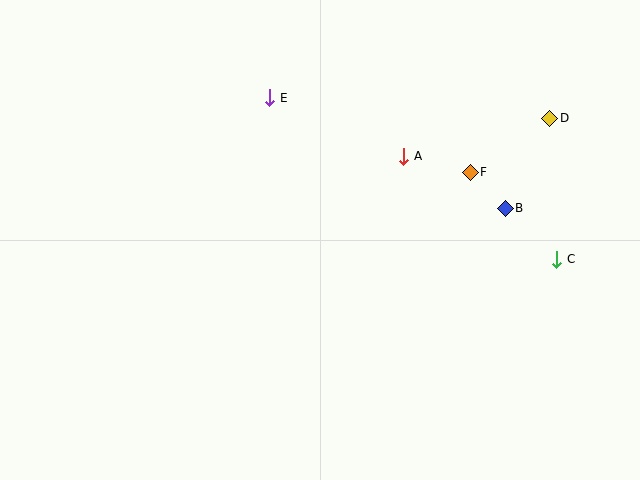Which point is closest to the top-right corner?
Point D is closest to the top-right corner.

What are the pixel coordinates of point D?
Point D is at (550, 118).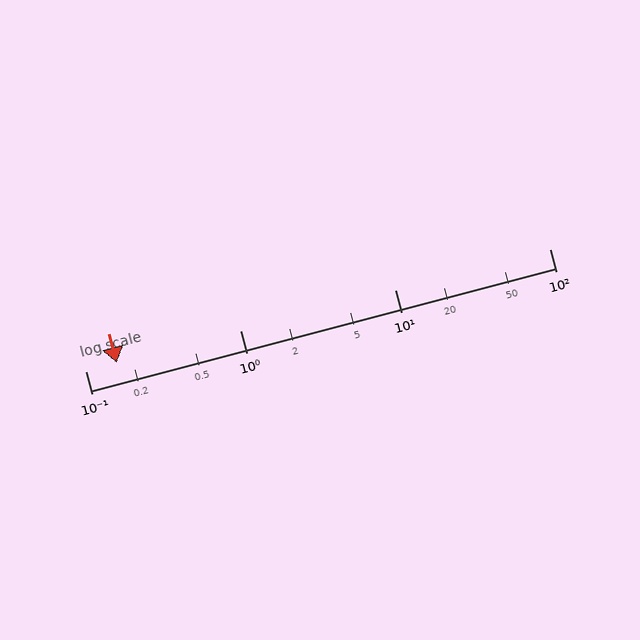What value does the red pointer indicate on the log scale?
The pointer indicates approximately 0.16.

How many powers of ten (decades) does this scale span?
The scale spans 3 decades, from 0.1 to 100.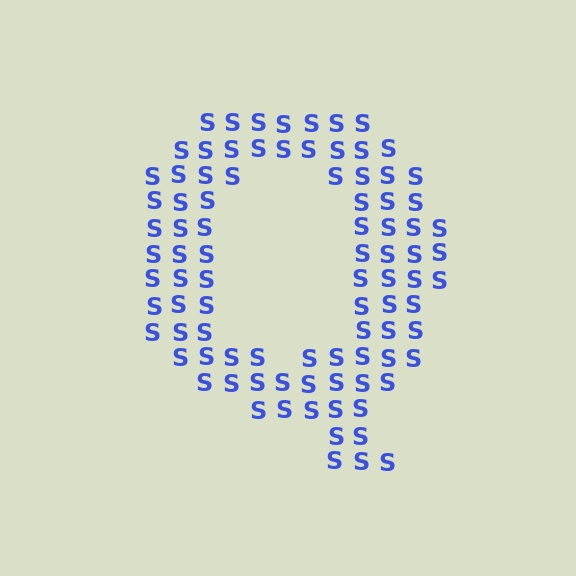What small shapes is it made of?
It is made of small letter S's.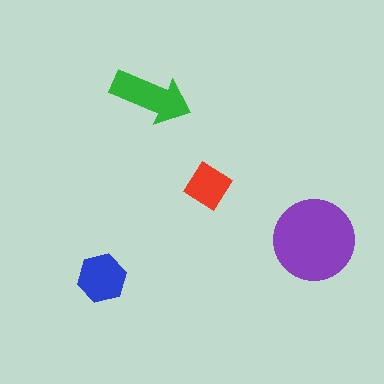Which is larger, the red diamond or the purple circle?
The purple circle.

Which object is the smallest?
The red diamond.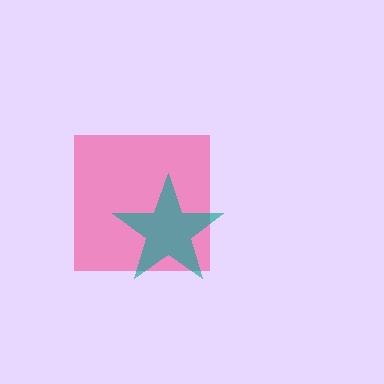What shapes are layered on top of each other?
The layered shapes are: a pink square, a teal star.